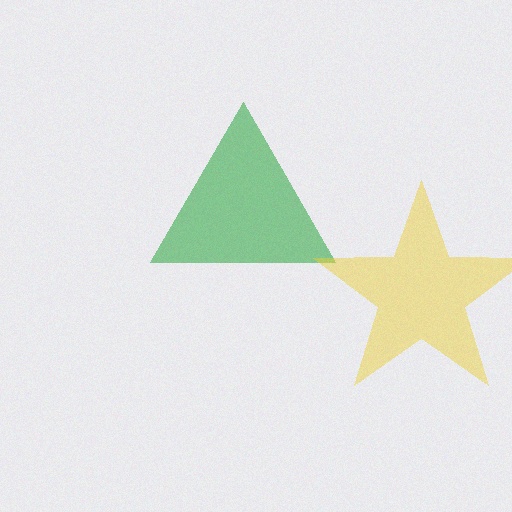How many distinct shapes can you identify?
There are 2 distinct shapes: a green triangle, a yellow star.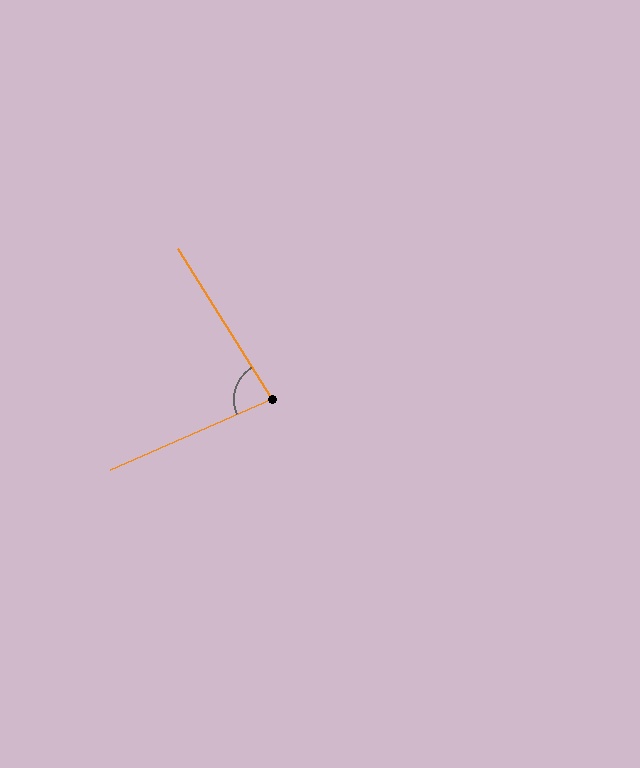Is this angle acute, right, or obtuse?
It is acute.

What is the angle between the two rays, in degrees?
Approximately 82 degrees.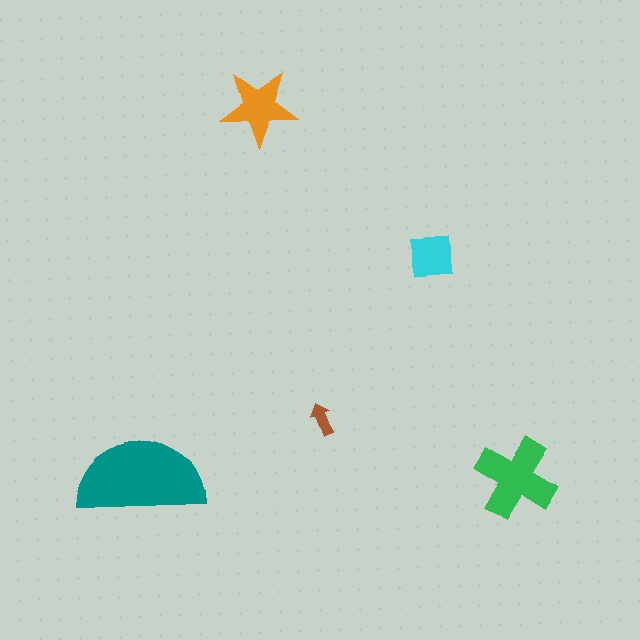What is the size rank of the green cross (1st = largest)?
2nd.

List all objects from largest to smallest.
The teal semicircle, the green cross, the orange star, the cyan square, the brown arrow.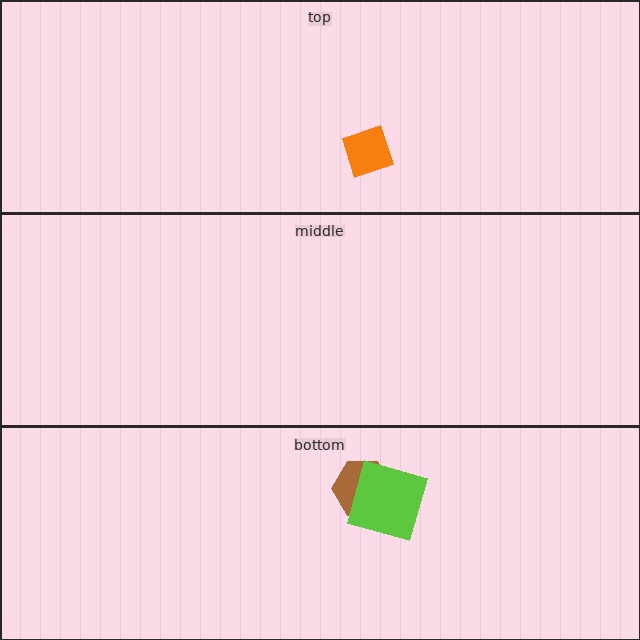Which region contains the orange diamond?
The top region.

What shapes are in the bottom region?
The brown hexagon, the lime square.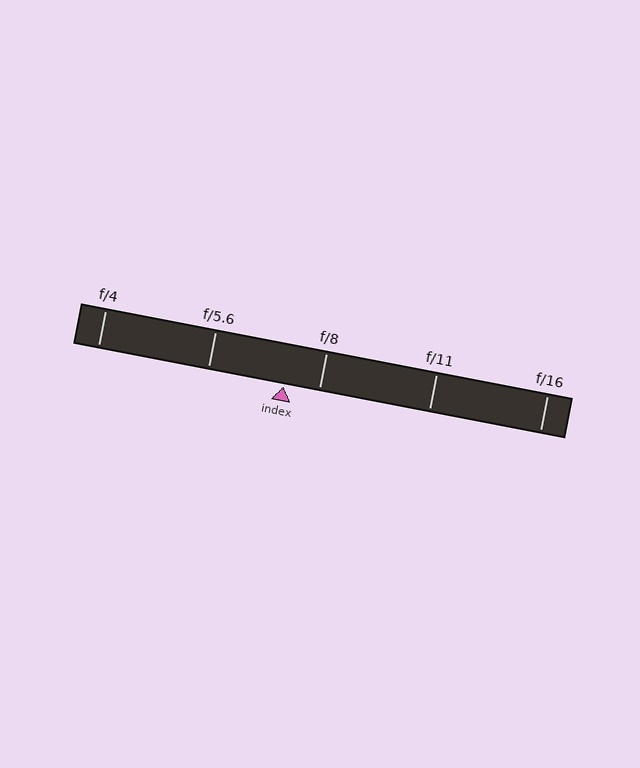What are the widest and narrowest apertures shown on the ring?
The widest aperture shown is f/4 and the narrowest is f/16.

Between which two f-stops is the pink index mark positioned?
The index mark is between f/5.6 and f/8.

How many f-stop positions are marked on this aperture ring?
There are 5 f-stop positions marked.